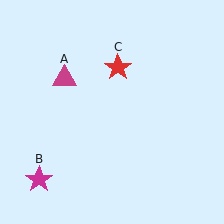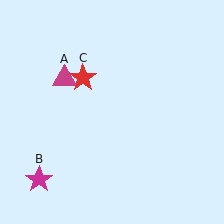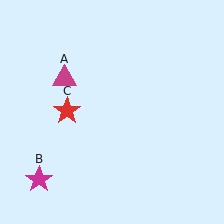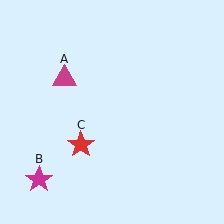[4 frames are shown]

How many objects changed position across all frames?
1 object changed position: red star (object C).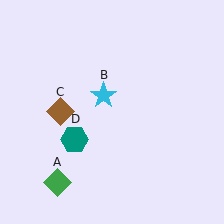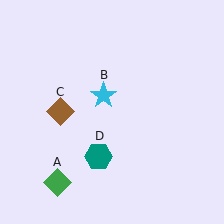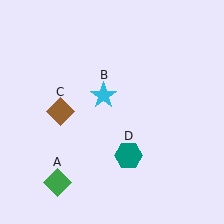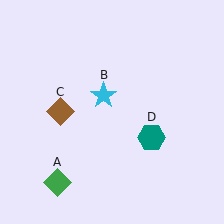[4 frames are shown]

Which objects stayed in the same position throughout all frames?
Green diamond (object A) and cyan star (object B) and brown diamond (object C) remained stationary.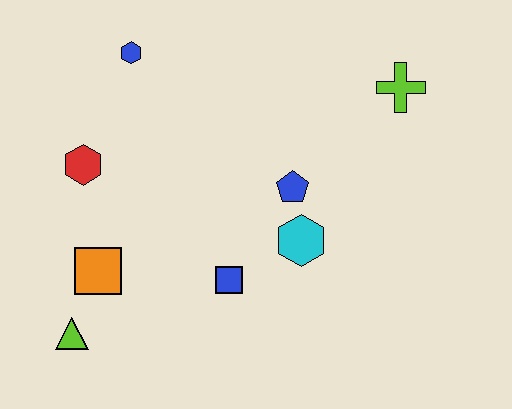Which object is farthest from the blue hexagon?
The lime triangle is farthest from the blue hexagon.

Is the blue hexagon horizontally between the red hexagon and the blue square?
Yes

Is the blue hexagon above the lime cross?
Yes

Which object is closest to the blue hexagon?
The red hexagon is closest to the blue hexagon.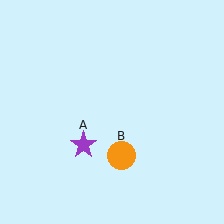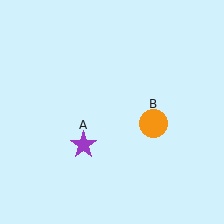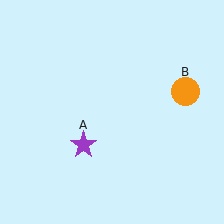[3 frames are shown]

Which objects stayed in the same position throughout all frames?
Purple star (object A) remained stationary.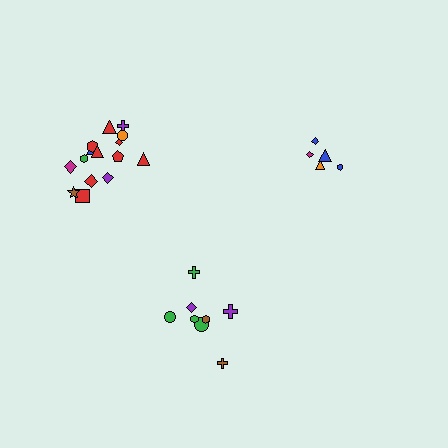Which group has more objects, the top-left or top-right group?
The top-left group.